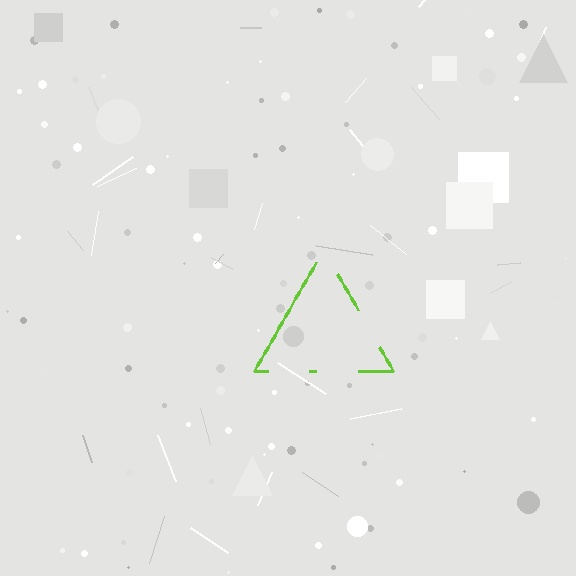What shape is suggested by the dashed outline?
The dashed outline suggests a triangle.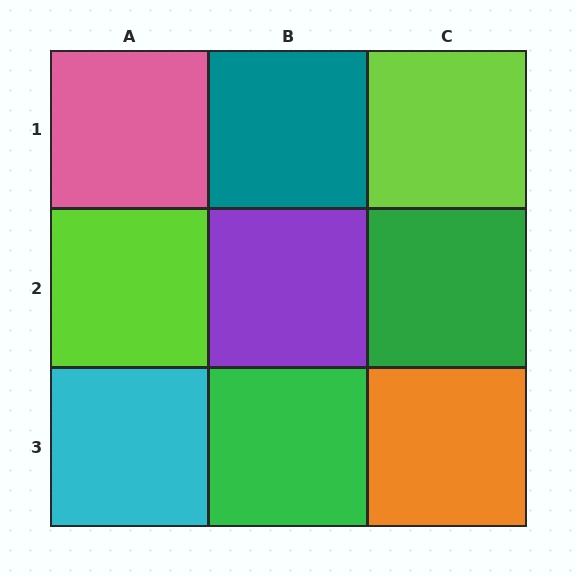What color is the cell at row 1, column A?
Pink.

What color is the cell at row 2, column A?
Lime.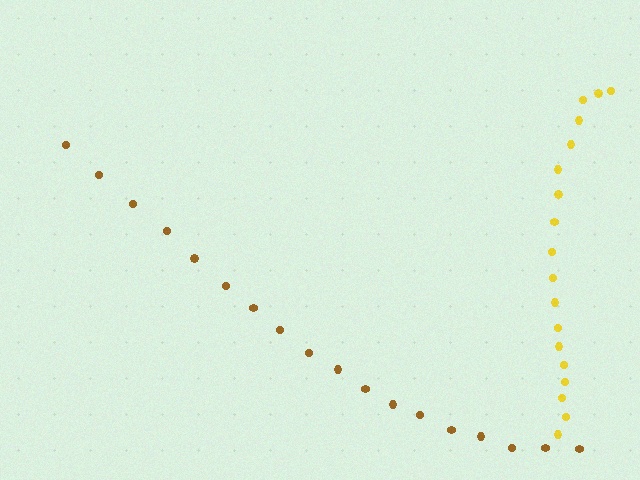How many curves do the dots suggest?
There are 2 distinct paths.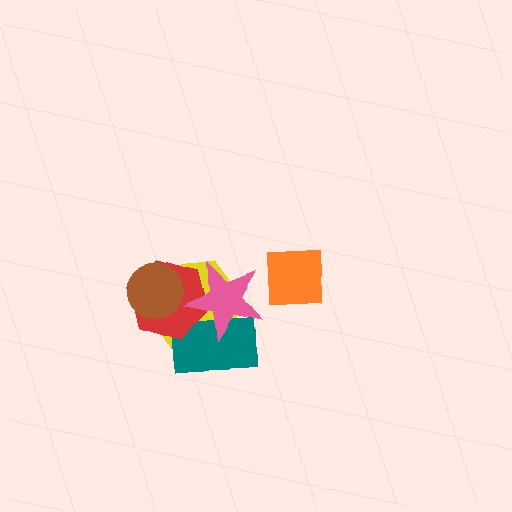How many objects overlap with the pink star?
3 objects overlap with the pink star.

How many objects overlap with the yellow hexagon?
4 objects overlap with the yellow hexagon.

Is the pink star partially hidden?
No, no other shape covers it.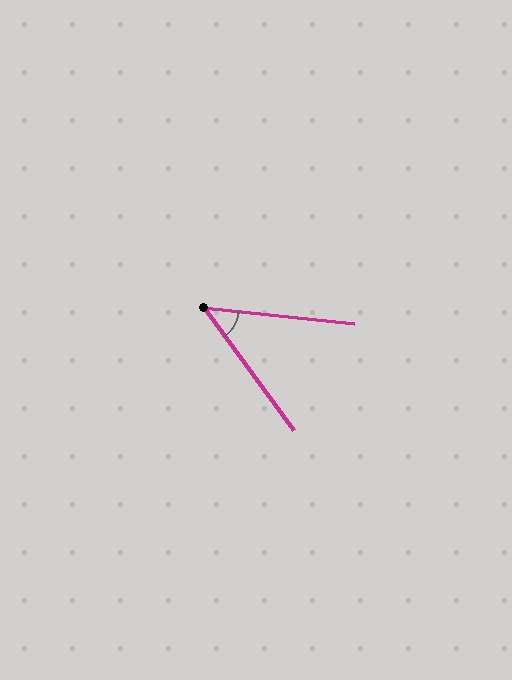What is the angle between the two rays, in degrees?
Approximately 47 degrees.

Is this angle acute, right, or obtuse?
It is acute.